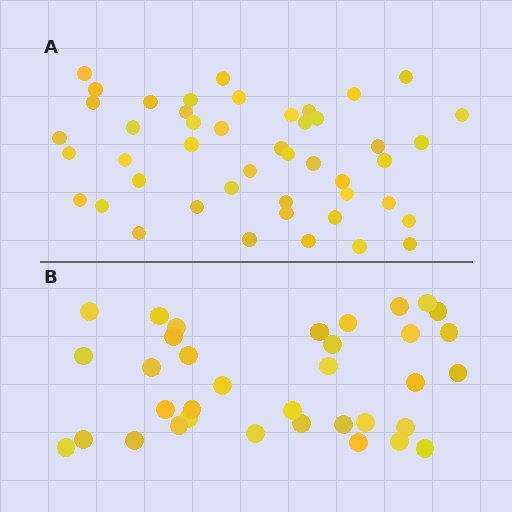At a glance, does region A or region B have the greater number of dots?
Region A (the top region) has more dots.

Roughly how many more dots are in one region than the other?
Region A has roughly 12 or so more dots than region B.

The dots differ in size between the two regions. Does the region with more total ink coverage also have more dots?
No. Region B has more total ink coverage because its dots are larger, but region A actually contains more individual dots. Total area can be misleading — the number of items is what matters here.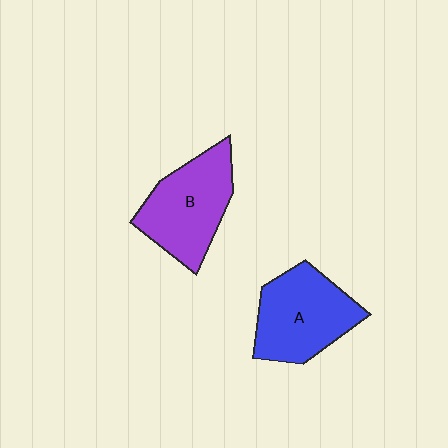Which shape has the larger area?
Shape A (blue).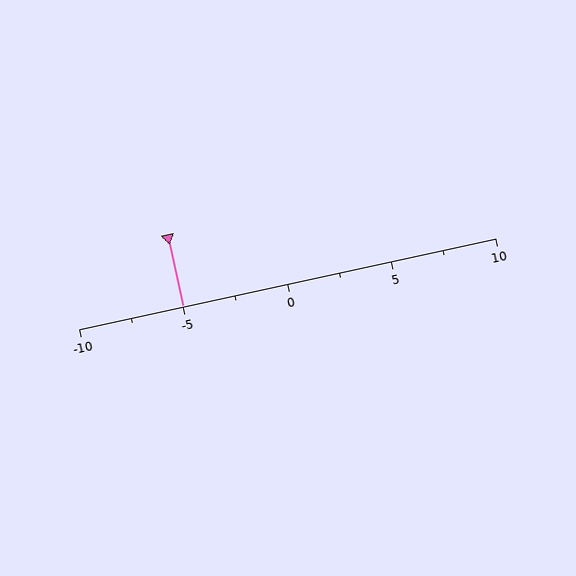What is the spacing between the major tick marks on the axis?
The major ticks are spaced 5 apart.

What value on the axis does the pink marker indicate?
The marker indicates approximately -5.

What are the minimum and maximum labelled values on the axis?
The axis runs from -10 to 10.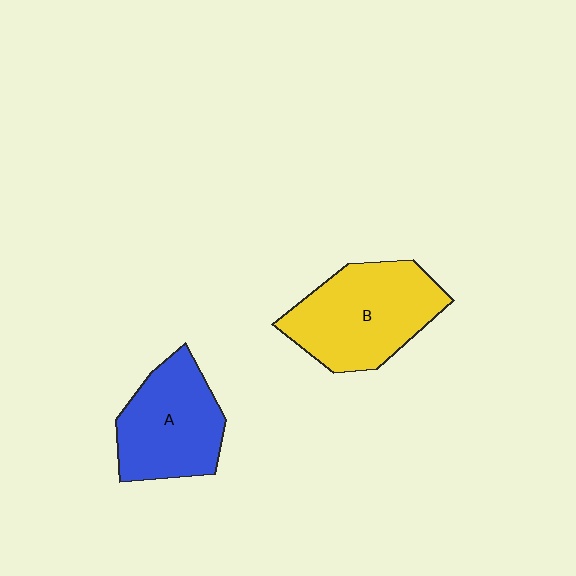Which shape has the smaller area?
Shape A (blue).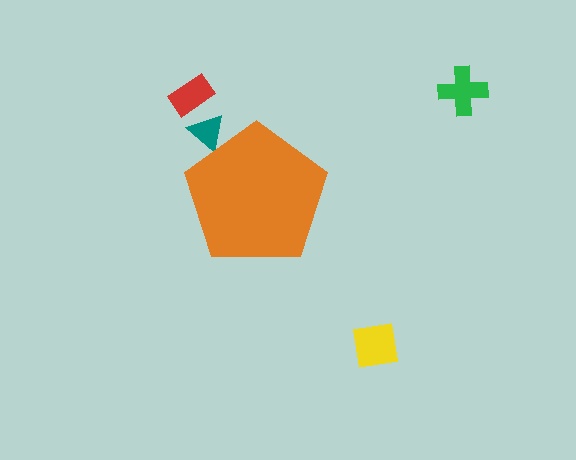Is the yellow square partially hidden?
No, the yellow square is fully visible.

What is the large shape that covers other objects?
An orange pentagon.